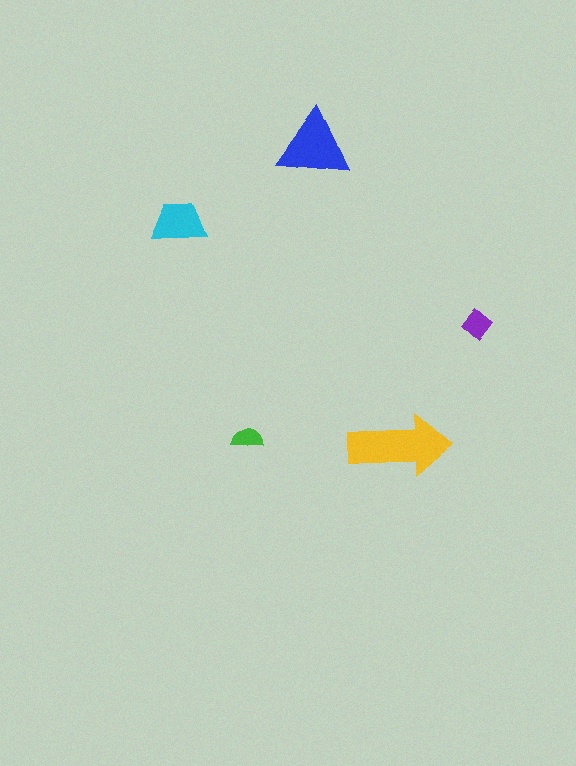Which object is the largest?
The yellow arrow.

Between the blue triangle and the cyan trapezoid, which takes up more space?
The blue triangle.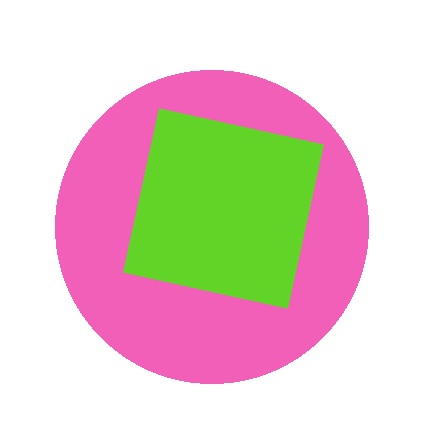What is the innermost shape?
The lime square.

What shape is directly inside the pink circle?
The lime square.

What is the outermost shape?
The pink circle.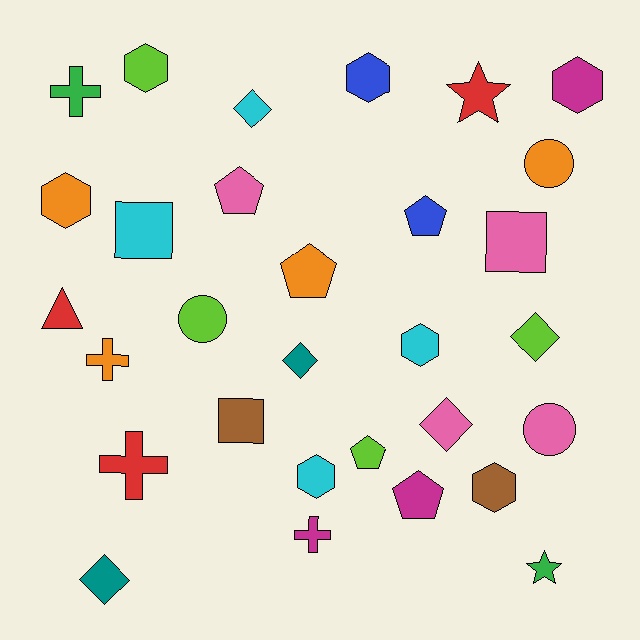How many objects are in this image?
There are 30 objects.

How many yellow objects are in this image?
There are no yellow objects.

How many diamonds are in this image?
There are 5 diamonds.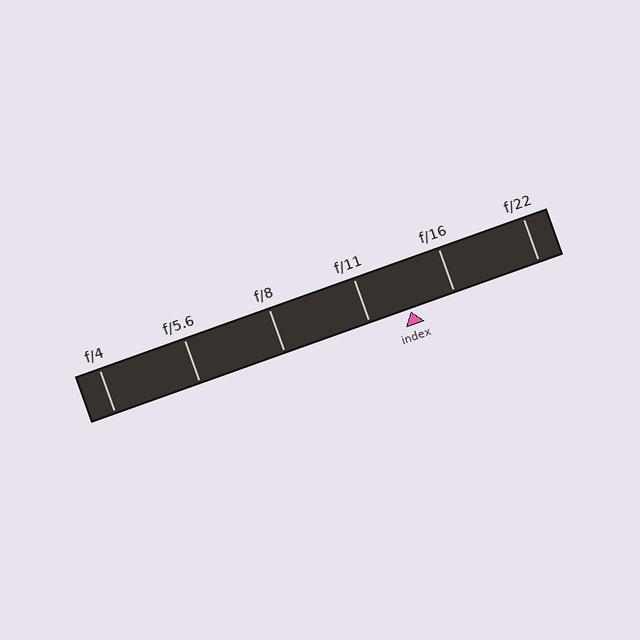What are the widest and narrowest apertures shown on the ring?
The widest aperture shown is f/4 and the narrowest is f/22.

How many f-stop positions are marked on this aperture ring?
There are 6 f-stop positions marked.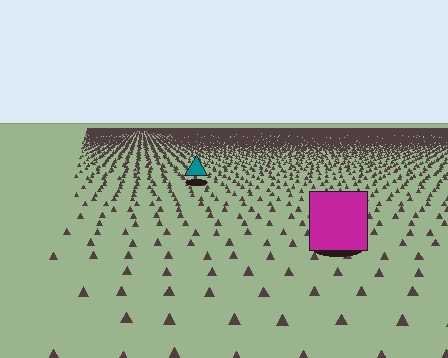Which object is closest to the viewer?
The magenta square is closest. The texture marks near it are larger and more spread out.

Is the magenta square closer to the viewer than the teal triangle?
Yes. The magenta square is closer — you can tell from the texture gradient: the ground texture is coarser near it.